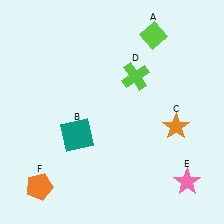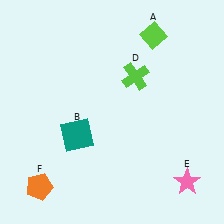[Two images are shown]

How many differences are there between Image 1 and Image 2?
There is 1 difference between the two images.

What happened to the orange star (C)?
The orange star (C) was removed in Image 2. It was in the bottom-right area of Image 1.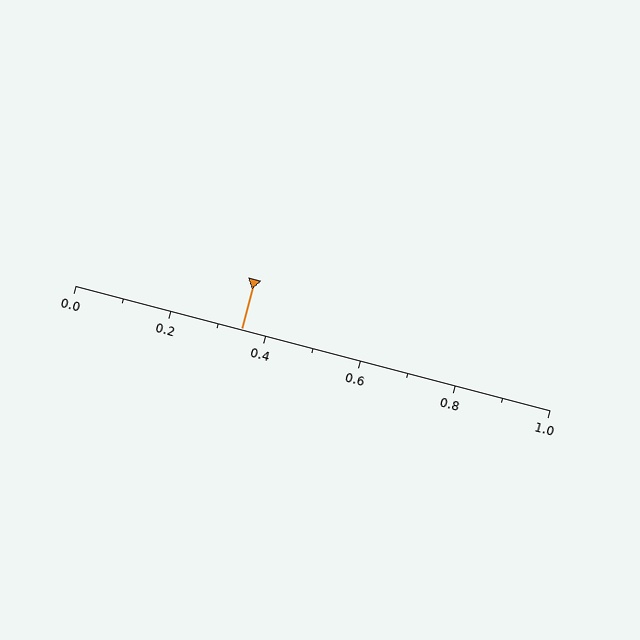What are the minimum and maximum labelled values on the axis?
The axis runs from 0.0 to 1.0.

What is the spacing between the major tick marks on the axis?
The major ticks are spaced 0.2 apart.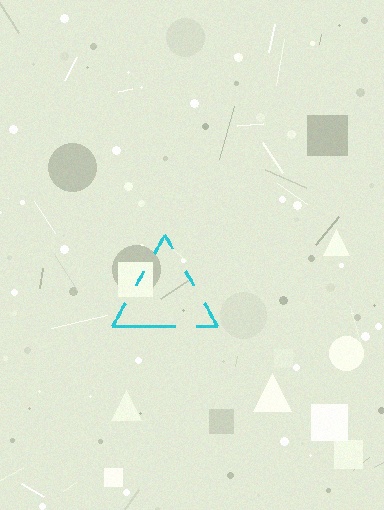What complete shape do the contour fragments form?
The contour fragments form a triangle.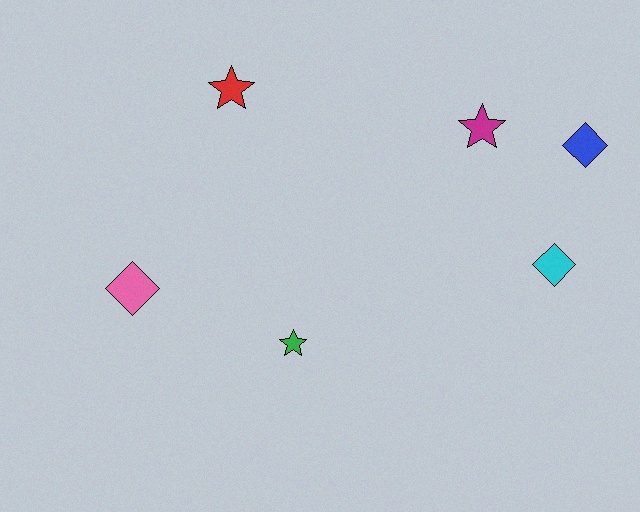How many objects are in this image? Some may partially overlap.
There are 6 objects.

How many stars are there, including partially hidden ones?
There are 3 stars.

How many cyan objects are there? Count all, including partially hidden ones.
There is 1 cyan object.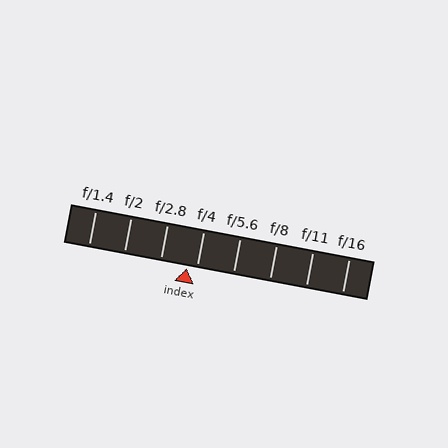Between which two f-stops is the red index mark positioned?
The index mark is between f/2.8 and f/4.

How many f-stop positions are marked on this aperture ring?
There are 8 f-stop positions marked.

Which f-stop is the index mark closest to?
The index mark is closest to f/4.